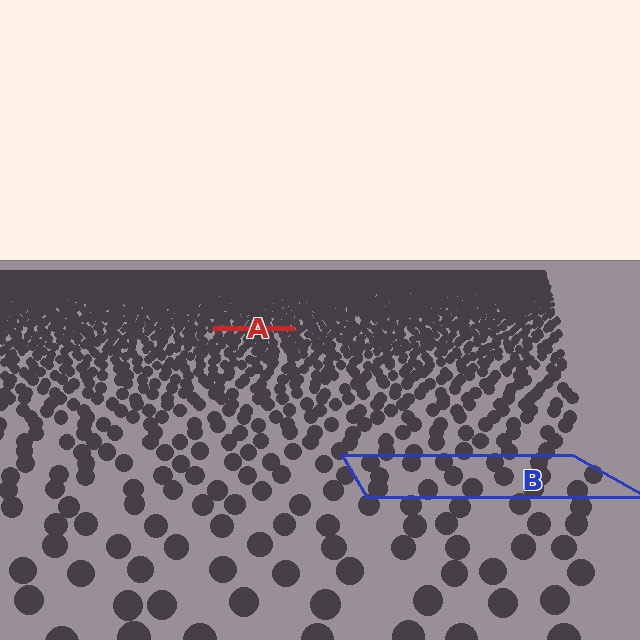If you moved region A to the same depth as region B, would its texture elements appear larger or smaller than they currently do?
They would appear larger. At a closer depth, the same texture elements are projected at a bigger on-screen size.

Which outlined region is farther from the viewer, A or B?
Region A is farther from the viewer — the texture elements inside it appear smaller and more densely packed.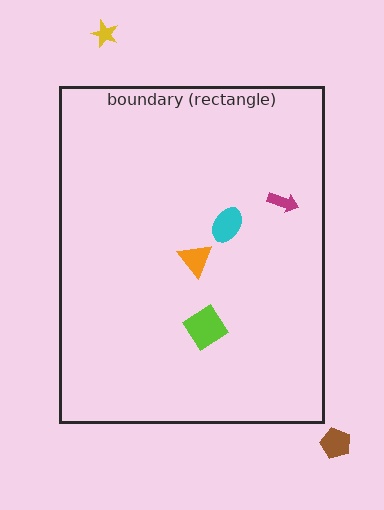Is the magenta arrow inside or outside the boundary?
Inside.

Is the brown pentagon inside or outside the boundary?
Outside.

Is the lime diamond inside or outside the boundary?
Inside.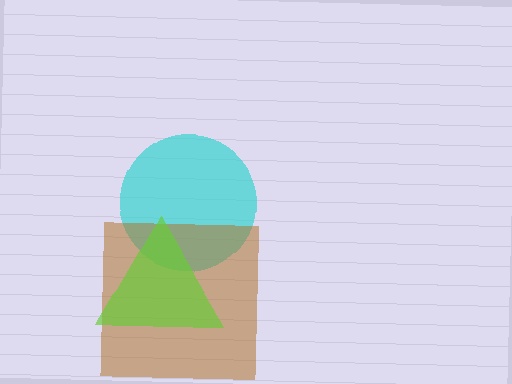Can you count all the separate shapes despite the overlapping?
Yes, there are 3 separate shapes.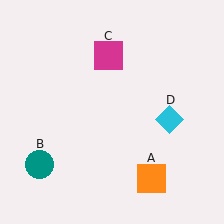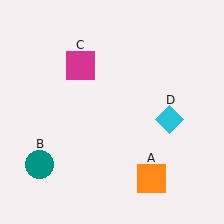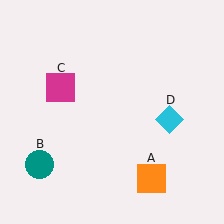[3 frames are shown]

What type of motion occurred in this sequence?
The magenta square (object C) rotated counterclockwise around the center of the scene.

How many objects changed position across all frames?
1 object changed position: magenta square (object C).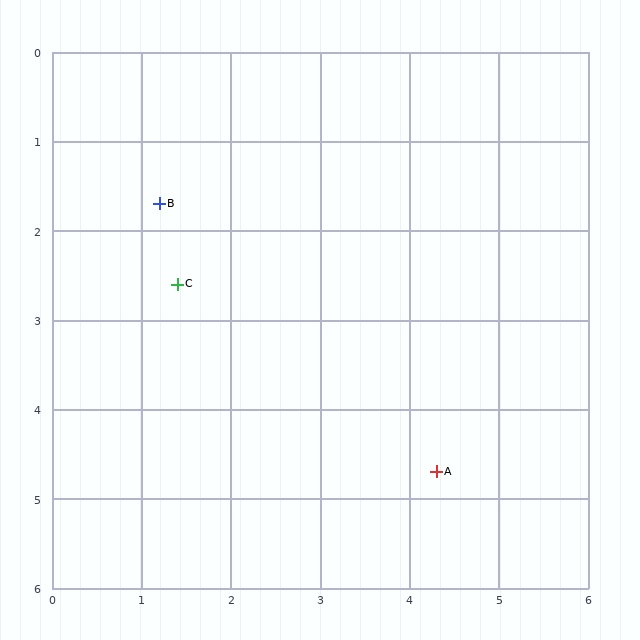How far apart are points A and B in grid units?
Points A and B are about 4.3 grid units apart.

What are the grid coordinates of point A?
Point A is at approximately (4.3, 4.7).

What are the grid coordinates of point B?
Point B is at approximately (1.2, 1.7).